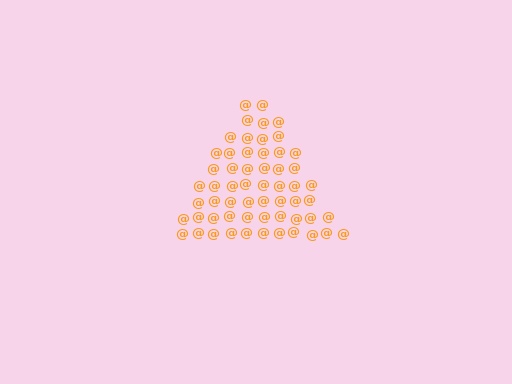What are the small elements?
The small elements are at signs.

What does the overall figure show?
The overall figure shows a triangle.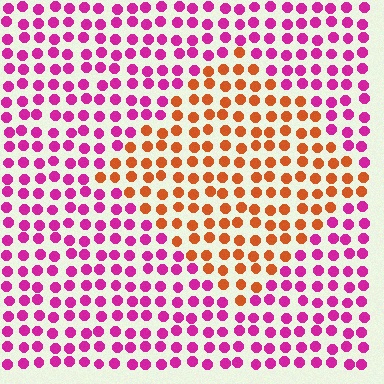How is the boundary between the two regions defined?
The boundary is defined purely by a slight shift in hue (about 61 degrees). Spacing, size, and orientation are identical on both sides.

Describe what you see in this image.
The image is filled with small magenta elements in a uniform arrangement. A diamond-shaped region is visible where the elements are tinted to a slightly different hue, forming a subtle color boundary.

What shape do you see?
I see a diamond.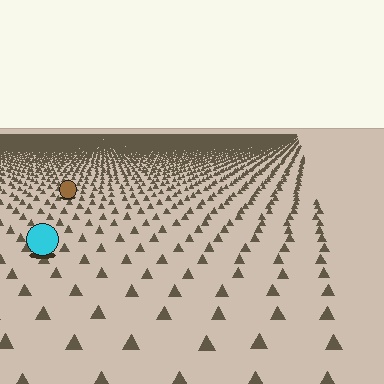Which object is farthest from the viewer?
The brown circle is farthest from the viewer. It appears smaller and the ground texture around it is denser.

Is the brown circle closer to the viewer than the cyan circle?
No. The cyan circle is closer — you can tell from the texture gradient: the ground texture is coarser near it.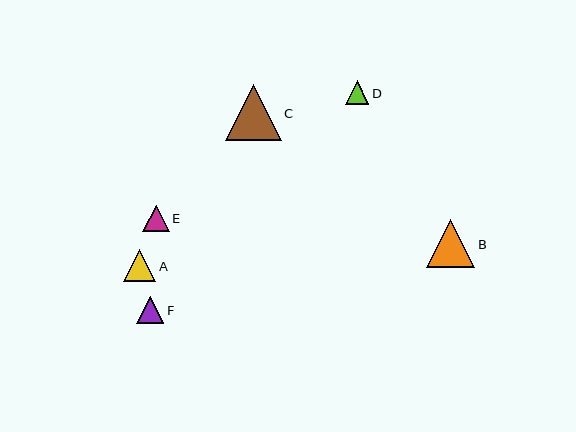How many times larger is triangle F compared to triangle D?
Triangle F is approximately 1.2 times the size of triangle D.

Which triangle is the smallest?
Triangle D is the smallest with a size of approximately 23 pixels.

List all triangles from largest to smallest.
From largest to smallest: C, B, A, F, E, D.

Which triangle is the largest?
Triangle C is the largest with a size of approximately 55 pixels.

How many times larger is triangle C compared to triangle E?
Triangle C is approximately 2.1 times the size of triangle E.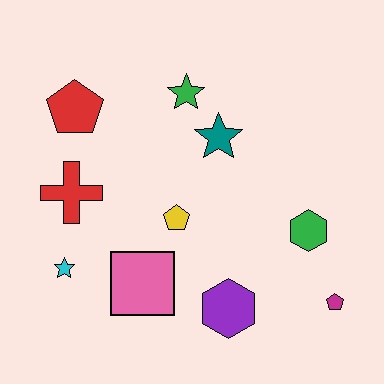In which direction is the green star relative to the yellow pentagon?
The green star is above the yellow pentagon.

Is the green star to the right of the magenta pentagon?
No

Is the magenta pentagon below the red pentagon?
Yes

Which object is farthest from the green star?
The magenta pentagon is farthest from the green star.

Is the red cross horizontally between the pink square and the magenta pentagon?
No